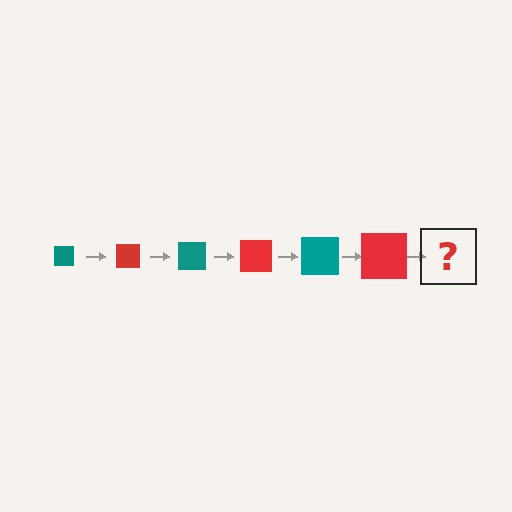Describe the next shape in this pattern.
It should be a teal square, larger than the previous one.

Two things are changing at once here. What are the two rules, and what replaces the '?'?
The two rules are that the square grows larger each step and the color cycles through teal and red. The '?' should be a teal square, larger than the previous one.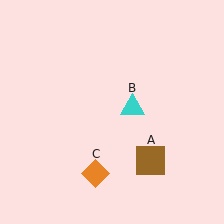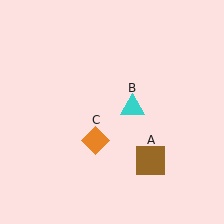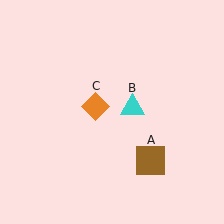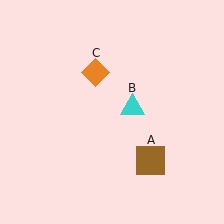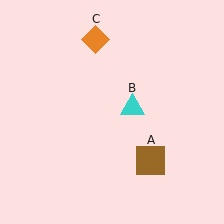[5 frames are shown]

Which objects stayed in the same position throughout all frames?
Brown square (object A) and cyan triangle (object B) remained stationary.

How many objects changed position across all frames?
1 object changed position: orange diamond (object C).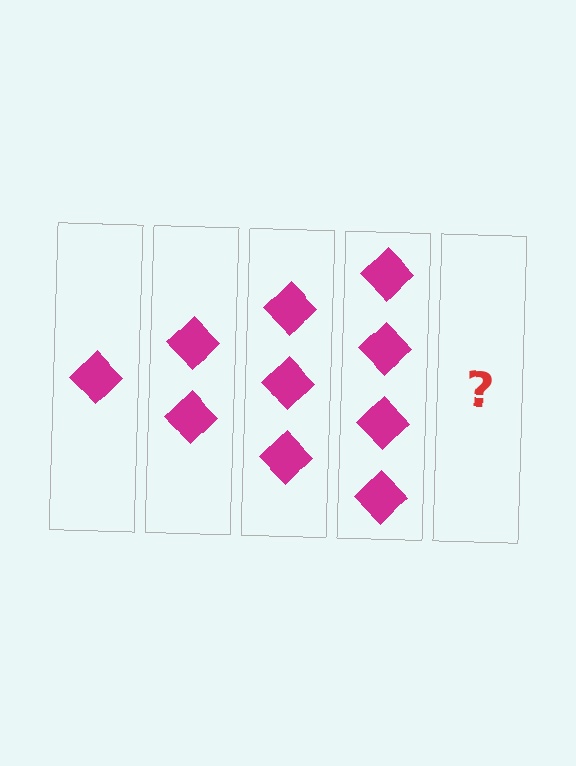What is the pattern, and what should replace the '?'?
The pattern is that each step adds one more diamond. The '?' should be 5 diamonds.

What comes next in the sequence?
The next element should be 5 diamonds.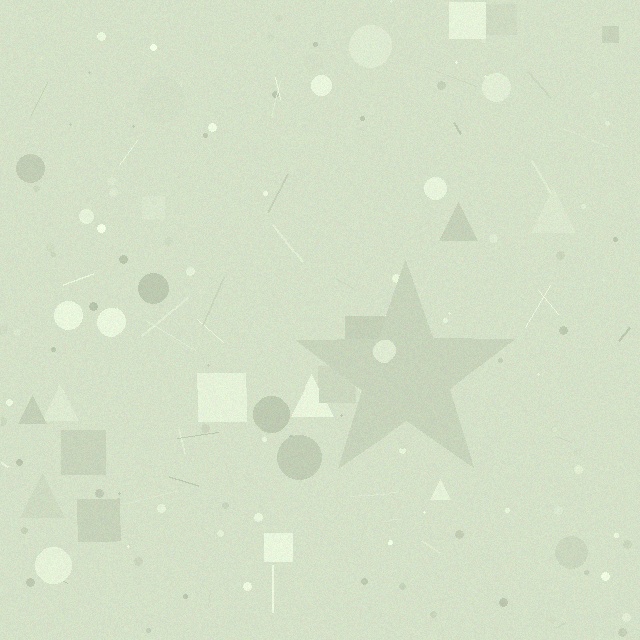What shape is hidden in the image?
A star is hidden in the image.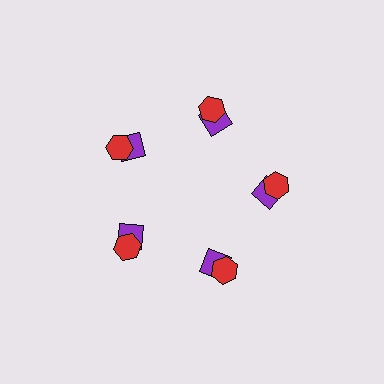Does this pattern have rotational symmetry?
Yes, this pattern has 5-fold rotational symmetry. It looks the same after rotating 72 degrees around the center.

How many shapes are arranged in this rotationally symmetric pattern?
There are 10 shapes, arranged in 5 groups of 2.